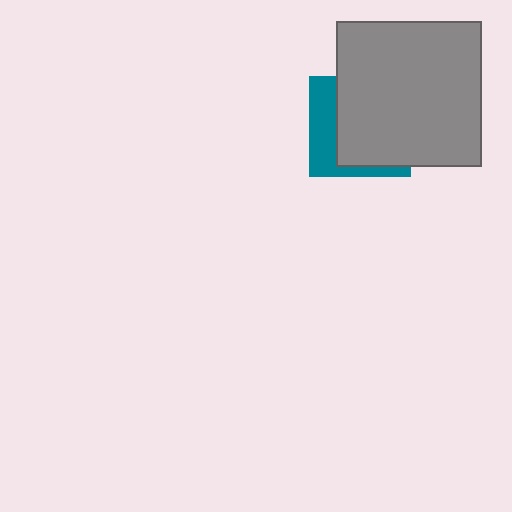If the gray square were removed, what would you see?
You would see the complete teal square.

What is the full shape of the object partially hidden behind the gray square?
The partially hidden object is a teal square.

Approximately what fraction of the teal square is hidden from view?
Roughly 67% of the teal square is hidden behind the gray square.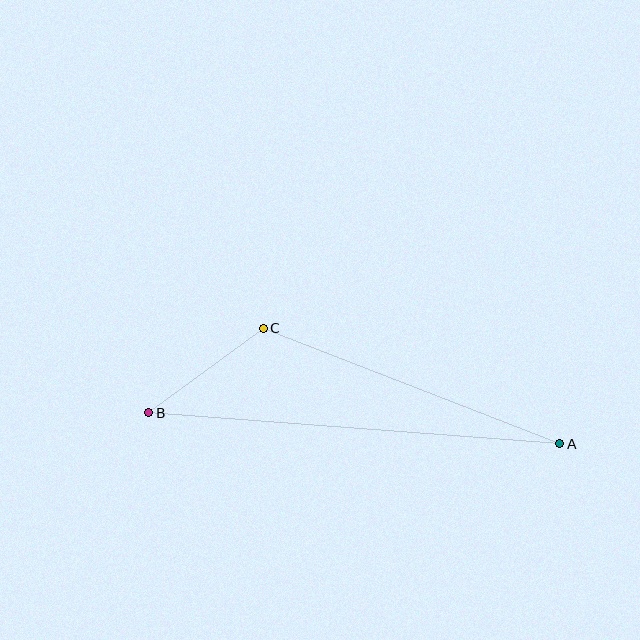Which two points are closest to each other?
Points B and C are closest to each other.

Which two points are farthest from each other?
Points A and B are farthest from each other.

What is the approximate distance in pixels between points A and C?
The distance between A and C is approximately 318 pixels.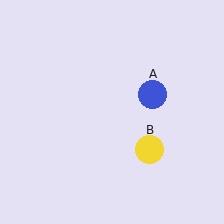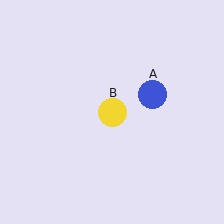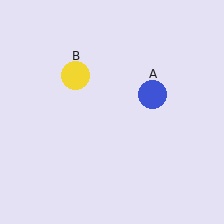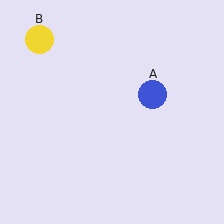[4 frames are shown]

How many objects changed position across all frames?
1 object changed position: yellow circle (object B).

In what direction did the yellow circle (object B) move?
The yellow circle (object B) moved up and to the left.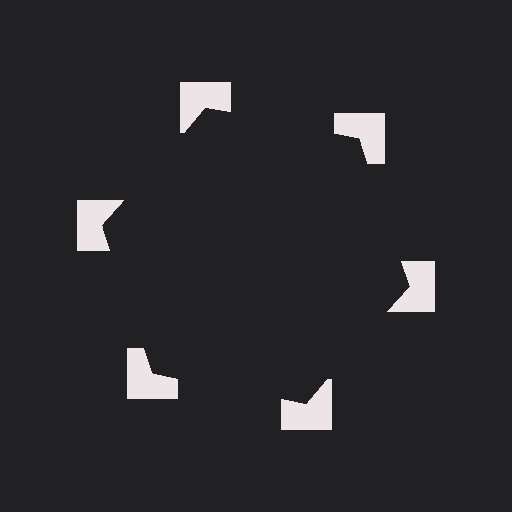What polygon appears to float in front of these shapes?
An illusory hexagon — its edges are inferred from the aligned wedge cuts in the notched squares, not physically drawn.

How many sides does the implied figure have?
6 sides.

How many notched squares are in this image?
There are 6 — one at each vertex of the illusory hexagon.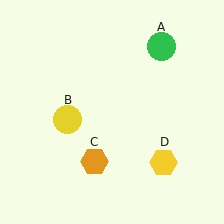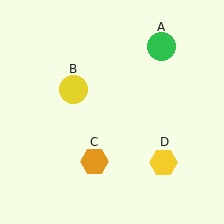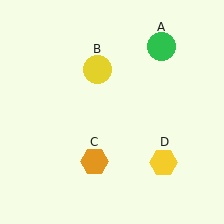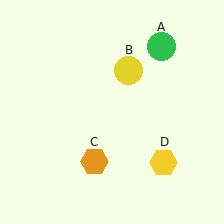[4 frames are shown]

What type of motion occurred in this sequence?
The yellow circle (object B) rotated clockwise around the center of the scene.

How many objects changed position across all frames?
1 object changed position: yellow circle (object B).